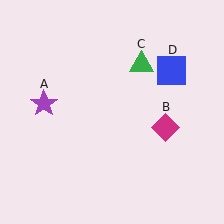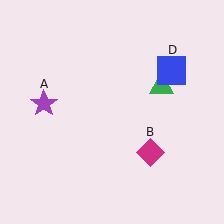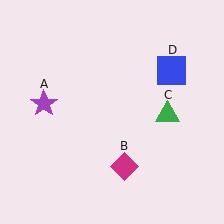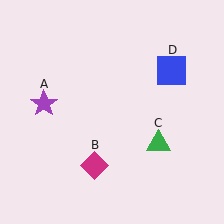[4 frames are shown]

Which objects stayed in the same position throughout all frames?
Purple star (object A) and blue square (object D) remained stationary.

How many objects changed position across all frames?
2 objects changed position: magenta diamond (object B), green triangle (object C).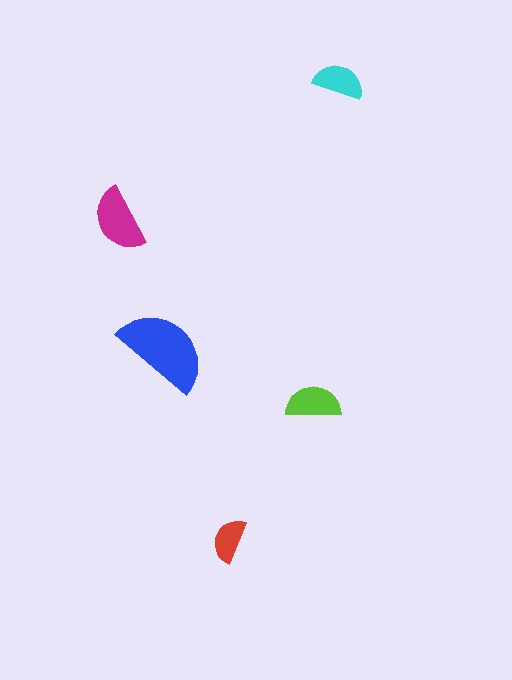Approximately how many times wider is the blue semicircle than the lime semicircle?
About 1.5 times wider.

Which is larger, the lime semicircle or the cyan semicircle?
The lime one.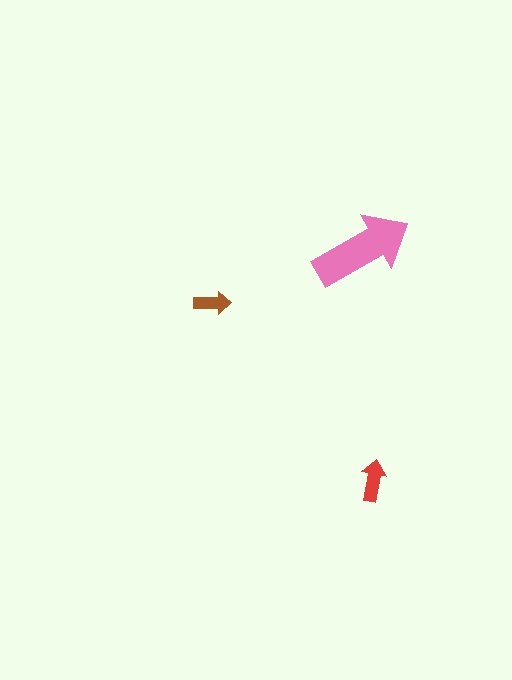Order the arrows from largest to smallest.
the pink one, the red one, the brown one.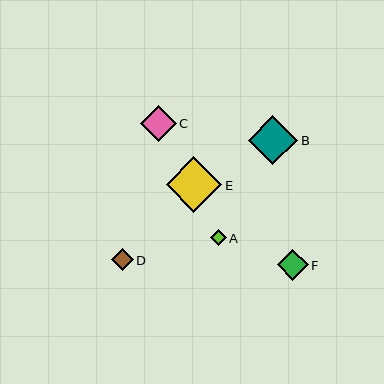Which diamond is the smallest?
Diamond A is the smallest with a size of approximately 16 pixels.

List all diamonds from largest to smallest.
From largest to smallest: E, B, C, F, D, A.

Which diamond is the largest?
Diamond E is the largest with a size of approximately 56 pixels.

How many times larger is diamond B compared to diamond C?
Diamond B is approximately 1.4 times the size of diamond C.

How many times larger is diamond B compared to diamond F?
Diamond B is approximately 1.6 times the size of diamond F.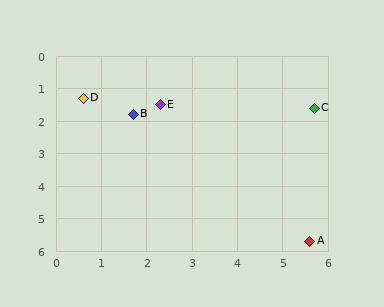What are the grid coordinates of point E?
Point E is at approximately (2.3, 1.5).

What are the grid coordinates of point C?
Point C is at approximately (5.7, 1.6).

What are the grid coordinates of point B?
Point B is at approximately (1.7, 1.8).